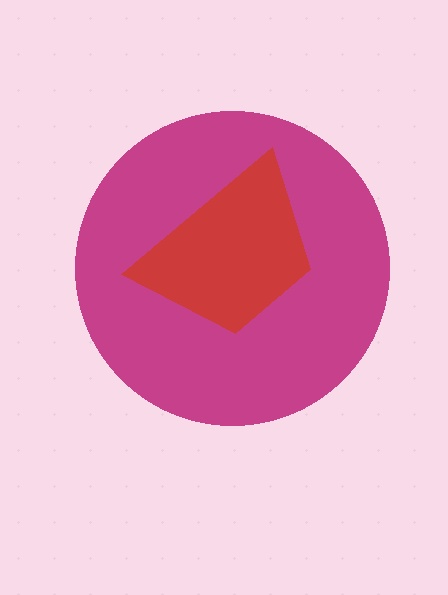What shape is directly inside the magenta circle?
The red trapezoid.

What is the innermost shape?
The red trapezoid.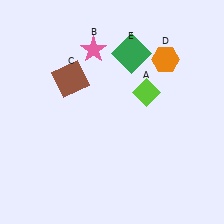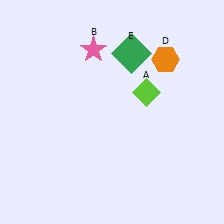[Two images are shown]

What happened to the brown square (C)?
The brown square (C) was removed in Image 2. It was in the top-left area of Image 1.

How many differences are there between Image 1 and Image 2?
There is 1 difference between the two images.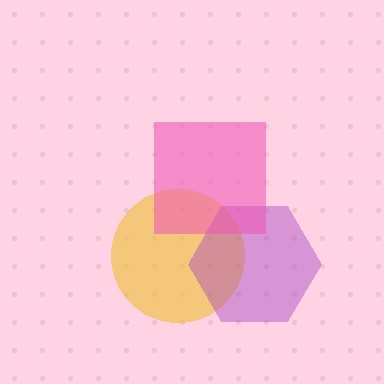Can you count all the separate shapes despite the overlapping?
Yes, there are 3 separate shapes.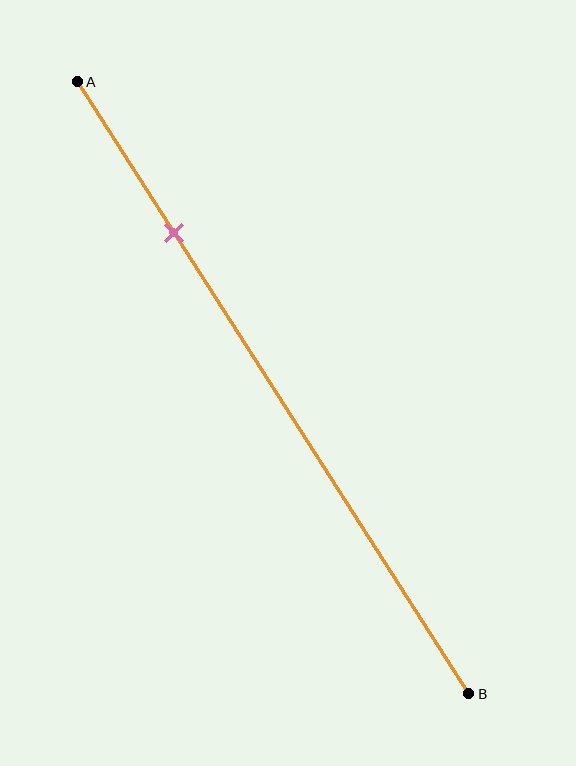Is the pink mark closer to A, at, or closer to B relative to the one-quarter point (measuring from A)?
The pink mark is approximately at the one-quarter point of segment AB.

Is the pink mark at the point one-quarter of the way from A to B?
Yes, the mark is approximately at the one-quarter point.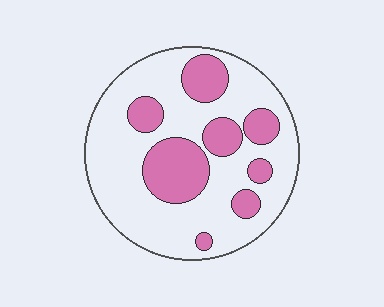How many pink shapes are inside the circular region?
8.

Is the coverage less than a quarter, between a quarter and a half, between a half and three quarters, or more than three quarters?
Between a quarter and a half.